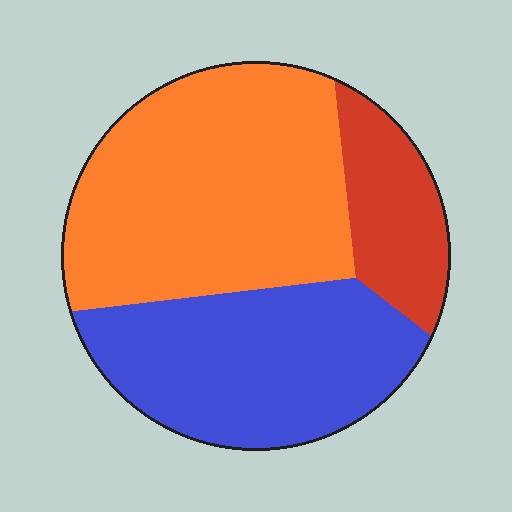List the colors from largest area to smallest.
From largest to smallest: orange, blue, red.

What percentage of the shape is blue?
Blue takes up about three eighths (3/8) of the shape.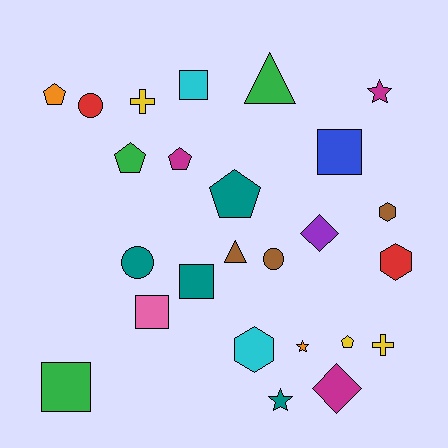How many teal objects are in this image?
There are 4 teal objects.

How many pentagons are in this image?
There are 5 pentagons.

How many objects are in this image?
There are 25 objects.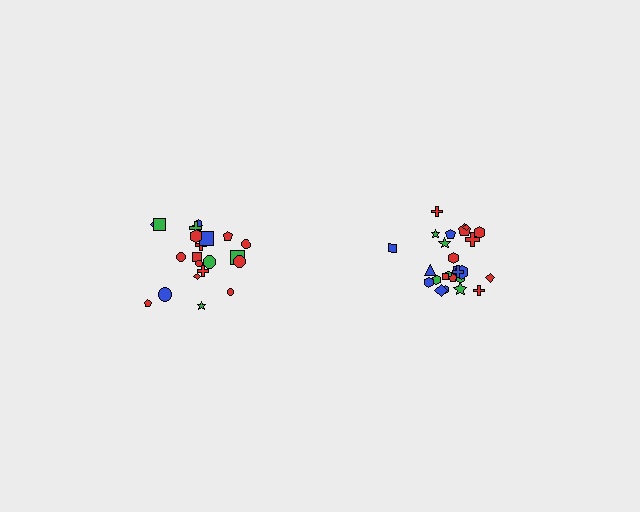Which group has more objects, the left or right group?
The right group.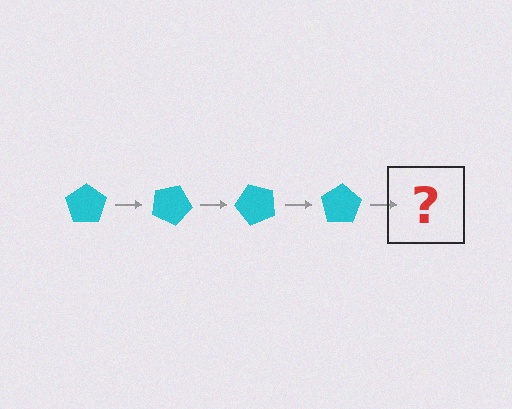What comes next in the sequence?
The next element should be a cyan pentagon rotated 100 degrees.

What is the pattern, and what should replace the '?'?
The pattern is that the pentagon rotates 25 degrees each step. The '?' should be a cyan pentagon rotated 100 degrees.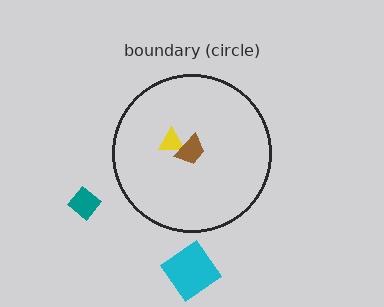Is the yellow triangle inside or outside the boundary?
Inside.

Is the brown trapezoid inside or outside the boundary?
Inside.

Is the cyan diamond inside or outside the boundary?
Outside.